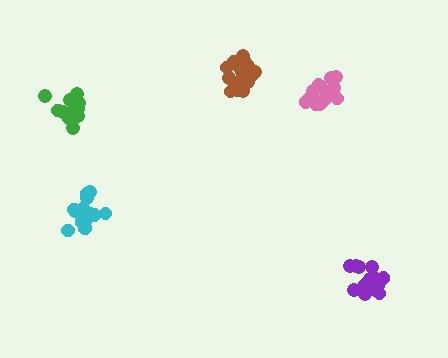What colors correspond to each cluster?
The clusters are colored: brown, cyan, green, pink, purple.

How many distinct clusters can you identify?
There are 5 distinct clusters.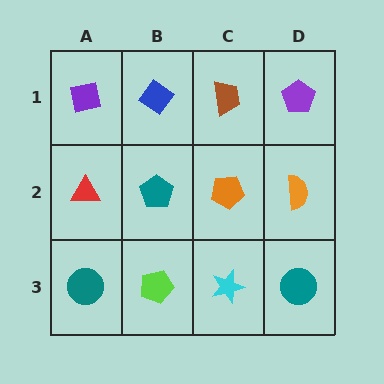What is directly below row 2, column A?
A teal circle.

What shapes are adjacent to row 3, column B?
A teal pentagon (row 2, column B), a teal circle (row 3, column A), a cyan star (row 3, column C).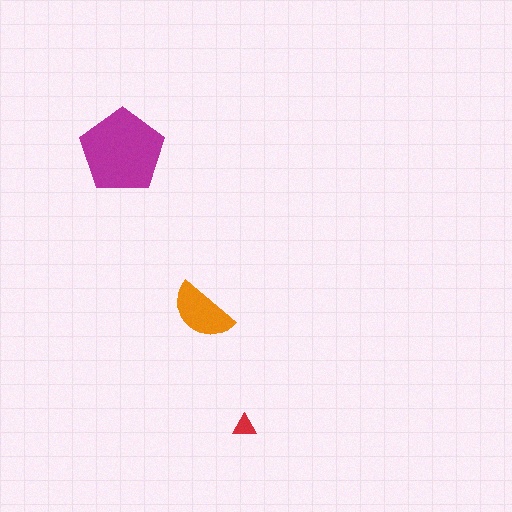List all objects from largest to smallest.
The magenta pentagon, the orange semicircle, the red triangle.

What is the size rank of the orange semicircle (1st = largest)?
2nd.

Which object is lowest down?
The red triangle is bottommost.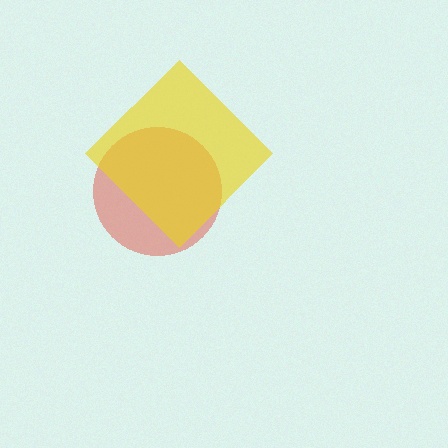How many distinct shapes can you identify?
There are 2 distinct shapes: a red circle, a yellow diamond.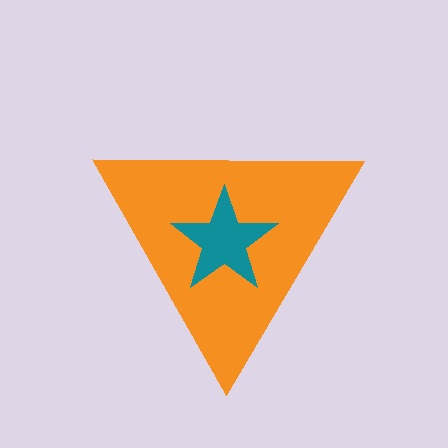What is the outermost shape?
The orange triangle.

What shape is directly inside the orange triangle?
The teal star.